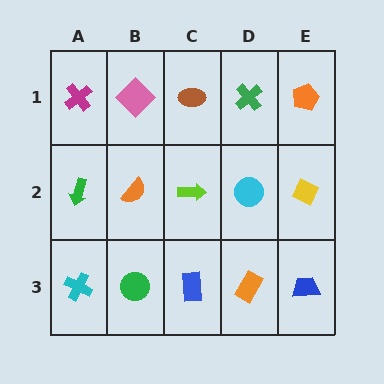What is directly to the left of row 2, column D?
A lime arrow.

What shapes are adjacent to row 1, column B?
An orange semicircle (row 2, column B), a magenta cross (row 1, column A), a brown ellipse (row 1, column C).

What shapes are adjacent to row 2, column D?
A green cross (row 1, column D), an orange rectangle (row 3, column D), a lime arrow (row 2, column C), a yellow diamond (row 2, column E).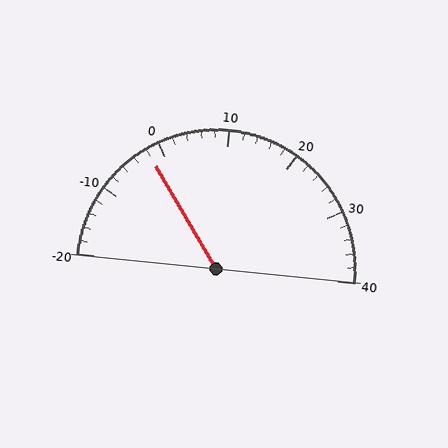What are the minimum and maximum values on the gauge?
The gauge ranges from -20 to 40.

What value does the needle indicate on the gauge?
The needle indicates approximately -2.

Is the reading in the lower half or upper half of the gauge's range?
The reading is in the lower half of the range (-20 to 40).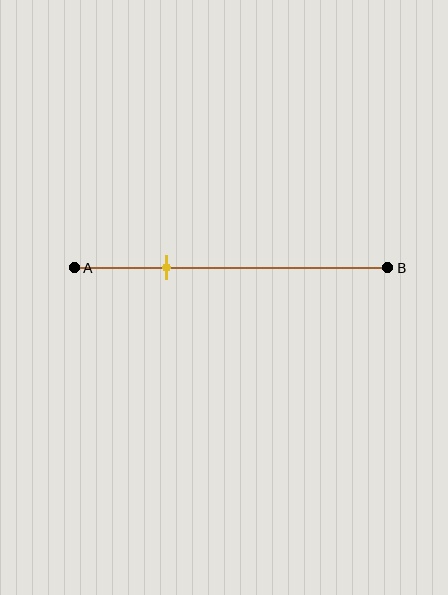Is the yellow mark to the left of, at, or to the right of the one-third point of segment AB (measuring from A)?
The yellow mark is to the left of the one-third point of segment AB.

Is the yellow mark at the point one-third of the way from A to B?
No, the mark is at about 30% from A, not at the 33% one-third point.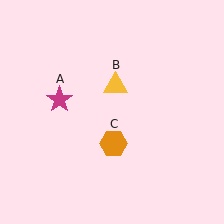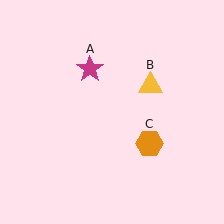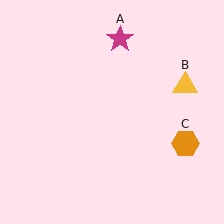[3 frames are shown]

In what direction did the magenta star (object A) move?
The magenta star (object A) moved up and to the right.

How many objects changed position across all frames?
3 objects changed position: magenta star (object A), yellow triangle (object B), orange hexagon (object C).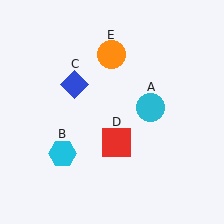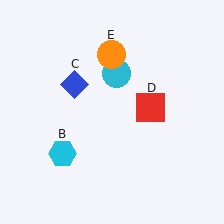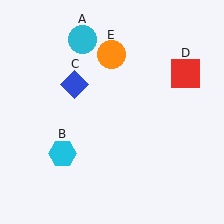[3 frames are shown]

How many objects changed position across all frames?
2 objects changed position: cyan circle (object A), red square (object D).